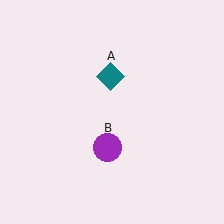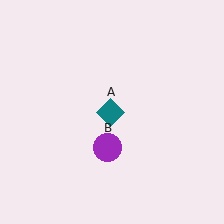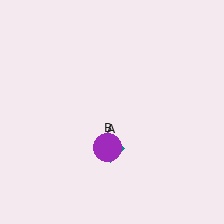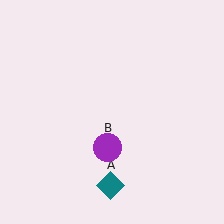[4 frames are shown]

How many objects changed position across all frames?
1 object changed position: teal diamond (object A).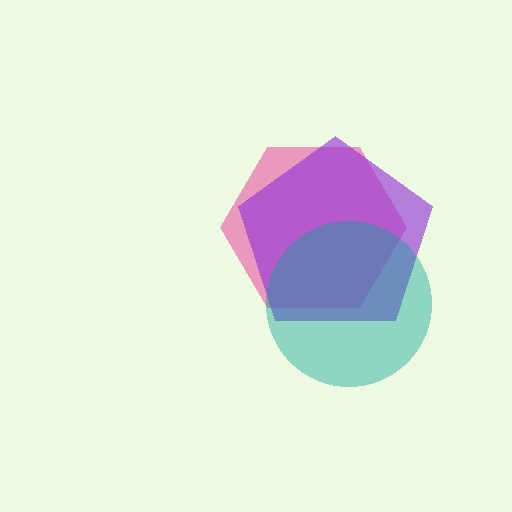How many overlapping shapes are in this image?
There are 3 overlapping shapes in the image.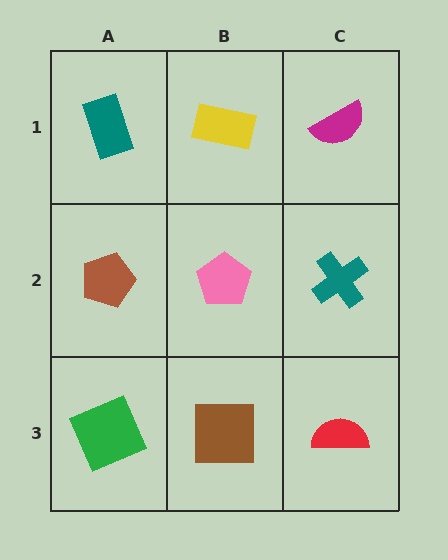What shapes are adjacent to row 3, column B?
A pink pentagon (row 2, column B), a green square (row 3, column A), a red semicircle (row 3, column C).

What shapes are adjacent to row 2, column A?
A teal rectangle (row 1, column A), a green square (row 3, column A), a pink pentagon (row 2, column B).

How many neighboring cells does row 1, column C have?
2.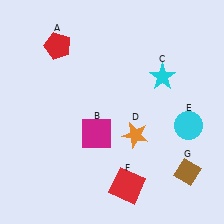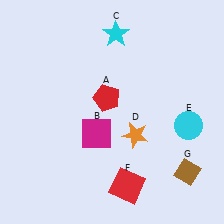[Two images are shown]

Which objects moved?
The objects that moved are: the red pentagon (A), the cyan star (C).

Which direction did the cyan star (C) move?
The cyan star (C) moved left.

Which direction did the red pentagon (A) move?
The red pentagon (A) moved down.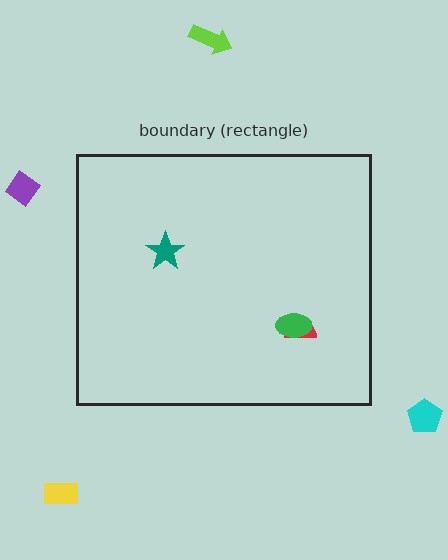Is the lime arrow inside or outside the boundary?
Outside.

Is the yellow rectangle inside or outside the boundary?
Outside.